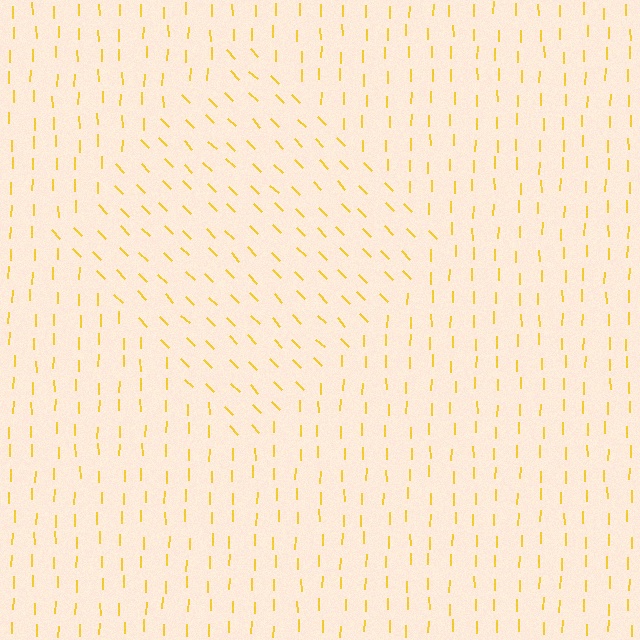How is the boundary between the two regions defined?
The boundary is defined purely by a change in line orientation (approximately 45 degrees difference). All lines are the same color and thickness.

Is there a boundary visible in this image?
Yes, there is a texture boundary formed by a change in line orientation.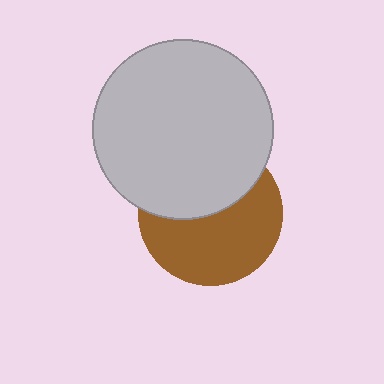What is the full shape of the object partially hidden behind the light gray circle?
The partially hidden object is a brown circle.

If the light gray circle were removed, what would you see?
You would see the complete brown circle.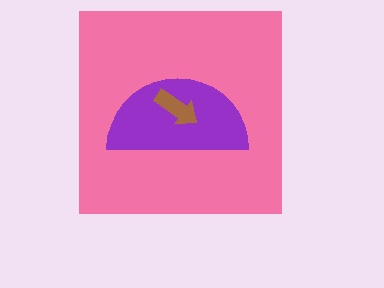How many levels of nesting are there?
3.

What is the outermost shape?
The pink square.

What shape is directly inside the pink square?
The purple semicircle.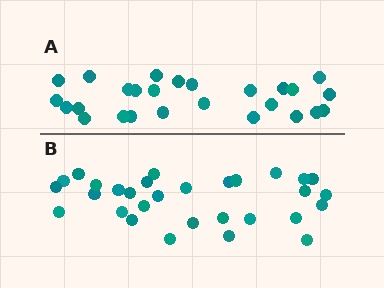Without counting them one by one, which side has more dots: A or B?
Region B (the bottom region) has more dots.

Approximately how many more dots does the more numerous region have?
Region B has about 4 more dots than region A.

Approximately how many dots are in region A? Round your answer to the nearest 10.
About 30 dots. (The exact count is 26, which rounds to 30.)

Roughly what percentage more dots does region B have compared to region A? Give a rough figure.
About 15% more.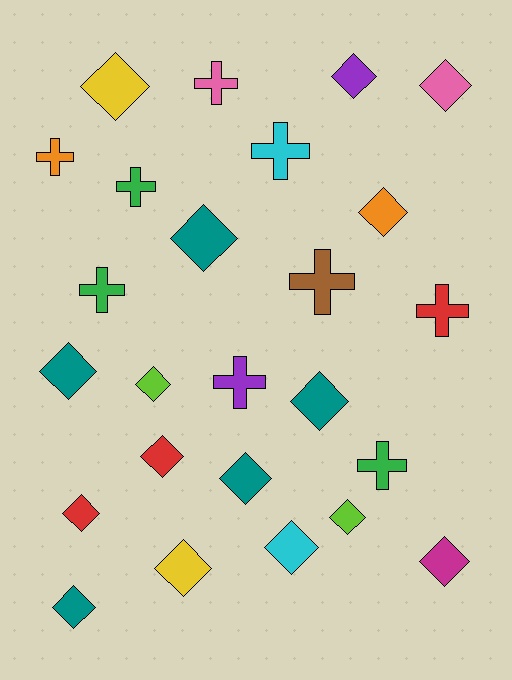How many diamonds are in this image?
There are 16 diamonds.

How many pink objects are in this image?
There are 2 pink objects.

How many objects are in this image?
There are 25 objects.